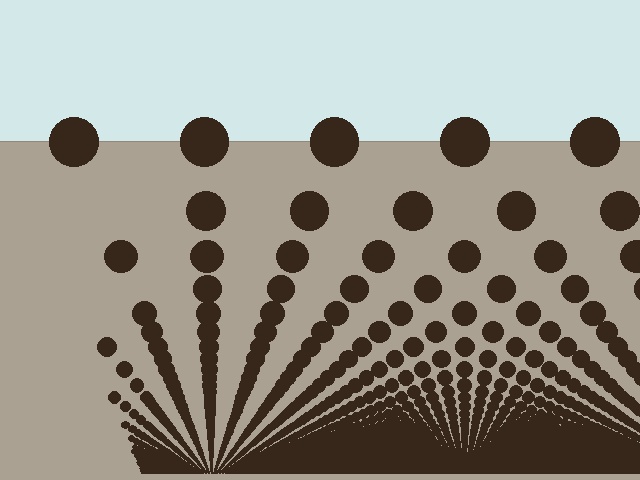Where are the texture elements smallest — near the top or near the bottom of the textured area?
Near the bottom.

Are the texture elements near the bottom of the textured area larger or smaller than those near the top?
Smaller. The gradient is inverted — elements near the bottom are smaller and denser.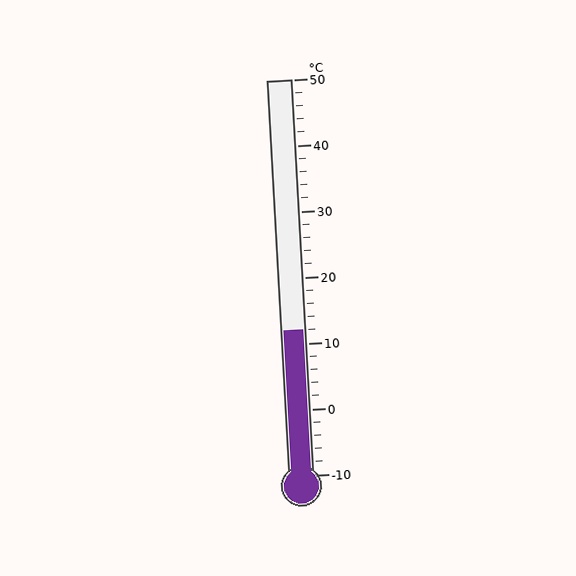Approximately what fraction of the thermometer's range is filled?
The thermometer is filled to approximately 35% of its range.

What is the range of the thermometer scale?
The thermometer scale ranges from -10°C to 50°C.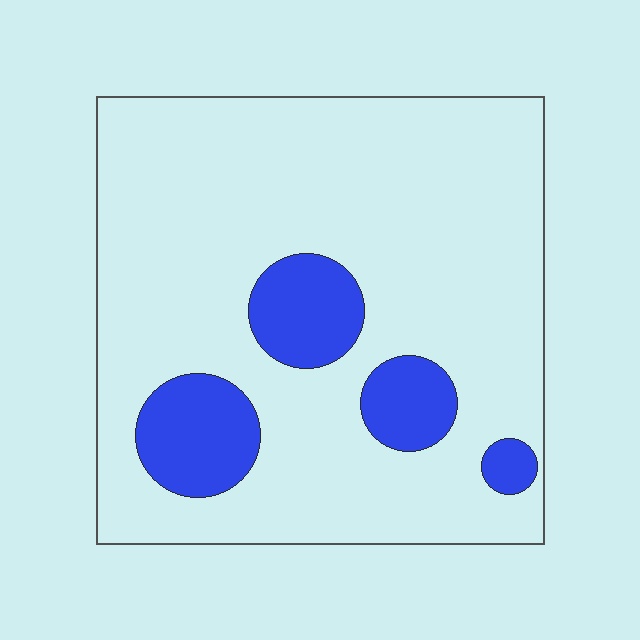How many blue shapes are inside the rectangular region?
4.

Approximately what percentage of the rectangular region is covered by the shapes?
Approximately 15%.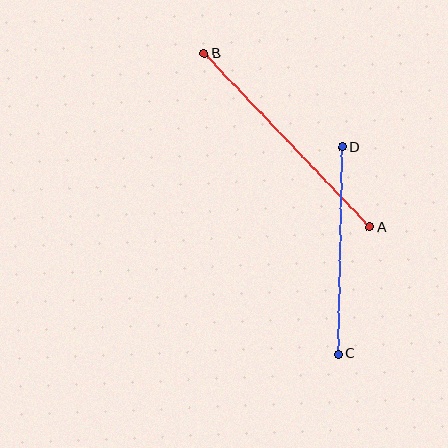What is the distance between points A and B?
The distance is approximately 240 pixels.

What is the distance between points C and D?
The distance is approximately 207 pixels.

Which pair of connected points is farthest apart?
Points A and B are farthest apart.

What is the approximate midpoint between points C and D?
The midpoint is at approximately (340, 250) pixels.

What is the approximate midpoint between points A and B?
The midpoint is at approximately (287, 140) pixels.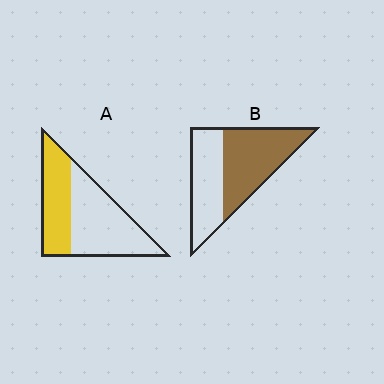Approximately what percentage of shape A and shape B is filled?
A is approximately 40% and B is approximately 55%.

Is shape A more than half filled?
No.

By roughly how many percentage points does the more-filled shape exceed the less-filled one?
By roughly 15 percentage points (B over A).